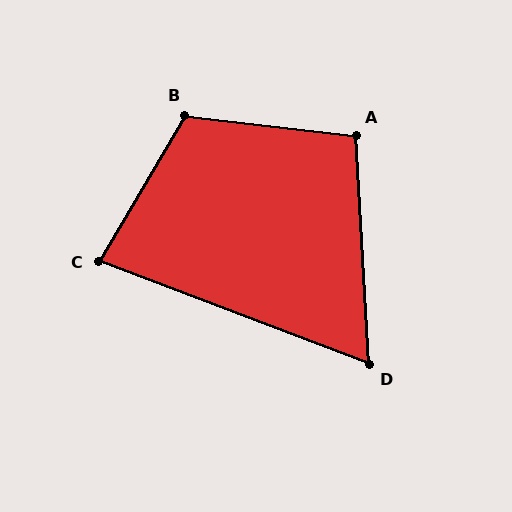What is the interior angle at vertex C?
Approximately 80 degrees (acute).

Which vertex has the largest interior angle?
B, at approximately 114 degrees.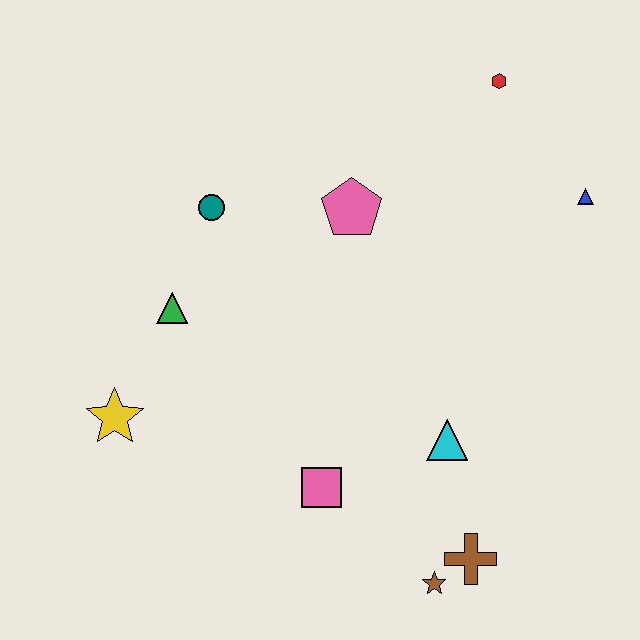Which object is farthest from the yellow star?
The blue triangle is farthest from the yellow star.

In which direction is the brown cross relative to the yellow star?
The brown cross is to the right of the yellow star.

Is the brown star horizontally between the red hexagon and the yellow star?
Yes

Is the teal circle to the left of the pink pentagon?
Yes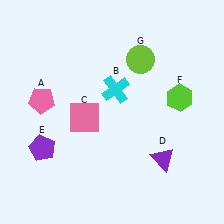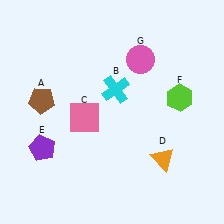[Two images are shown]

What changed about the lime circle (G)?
In Image 1, G is lime. In Image 2, it changed to pink.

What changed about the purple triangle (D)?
In Image 1, D is purple. In Image 2, it changed to orange.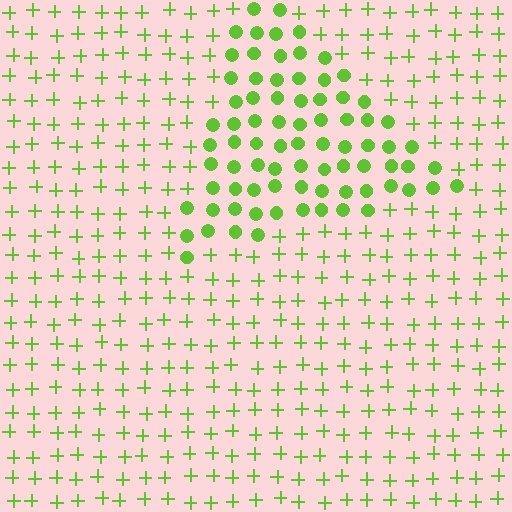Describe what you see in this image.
The image is filled with small lime elements arranged in a uniform grid. A triangle-shaped region contains circles, while the surrounding area contains plus signs. The boundary is defined purely by the change in element shape.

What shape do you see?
I see a triangle.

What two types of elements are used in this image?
The image uses circles inside the triangle region and plus signs outside it.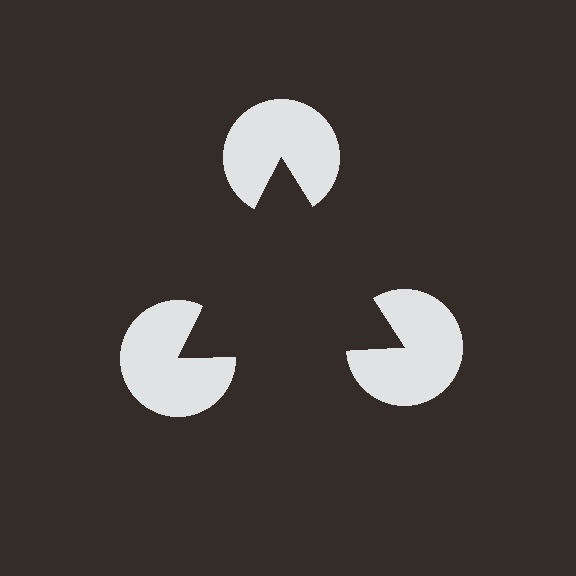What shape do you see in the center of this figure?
An illusory triangle — its edges are inferred from the aligned wedge cuts in the pac-man discs, not physically drawn.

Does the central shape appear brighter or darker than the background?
It typically appears slightly darker than the background, even though no actual brightness change is drawn.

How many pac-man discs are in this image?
There are 3 — one at each vertex of the illusory triangle.